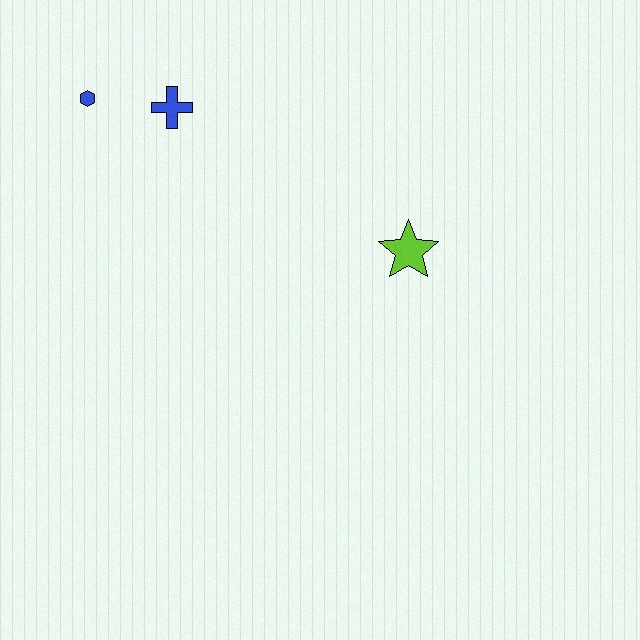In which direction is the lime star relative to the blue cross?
The lime star is to the right of the blue cross.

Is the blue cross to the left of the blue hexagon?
No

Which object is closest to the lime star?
The blue cross is closest to the lime star.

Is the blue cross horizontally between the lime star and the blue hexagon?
Yes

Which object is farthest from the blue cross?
The lime star is farthest from the blue cross.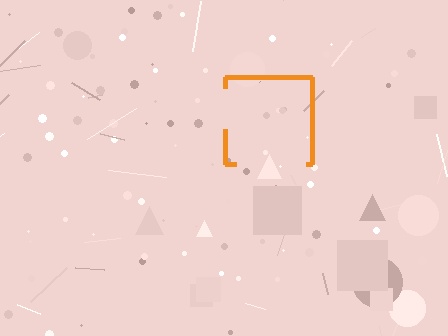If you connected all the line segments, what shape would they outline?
They would outline a square.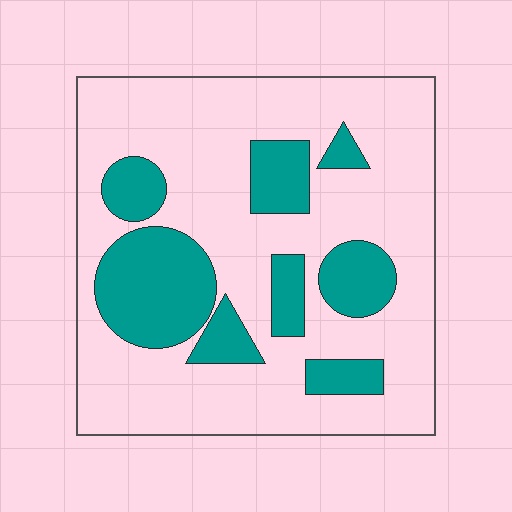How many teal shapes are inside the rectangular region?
8.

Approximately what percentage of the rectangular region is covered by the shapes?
Approximately 25%.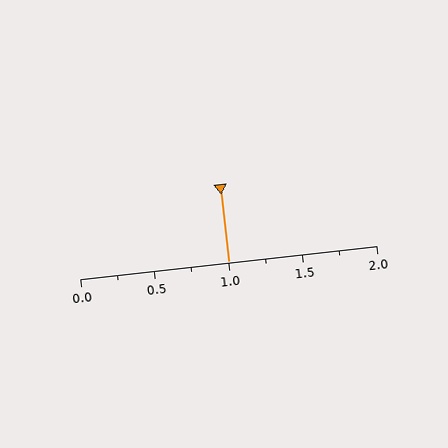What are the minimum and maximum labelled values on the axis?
The axis runs from 0.0 to 2.0.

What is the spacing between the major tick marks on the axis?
The major ticks are spaced 0.5 apart.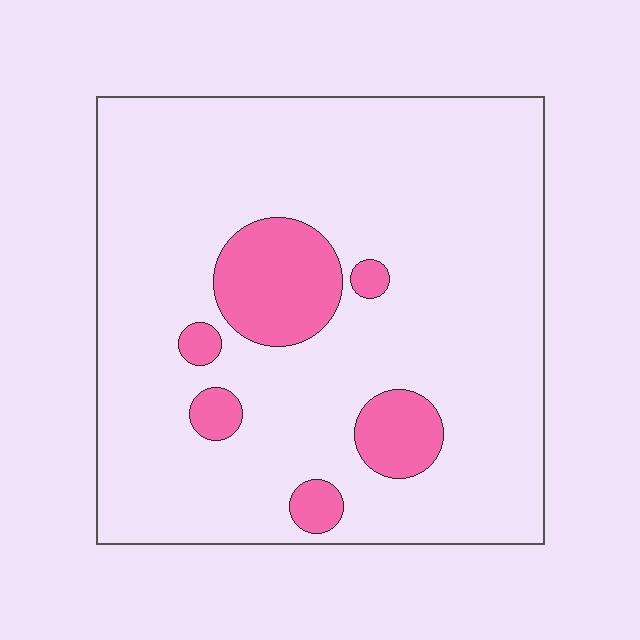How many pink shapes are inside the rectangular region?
6.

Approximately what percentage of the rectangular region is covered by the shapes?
Approximately 15%.